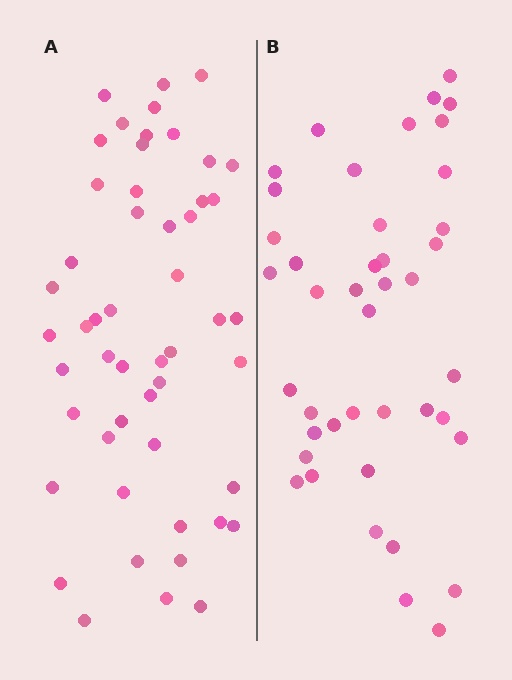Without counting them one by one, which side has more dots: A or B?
Region A (the left region) has more dots.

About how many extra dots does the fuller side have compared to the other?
Region A has roughly 8 or so more dots than region B.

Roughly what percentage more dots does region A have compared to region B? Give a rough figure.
About 20% more.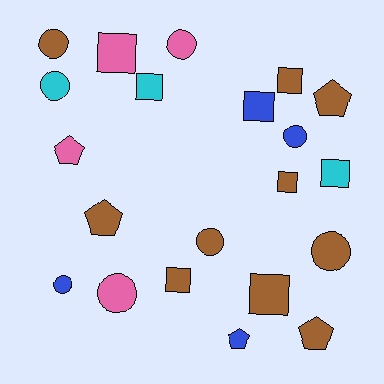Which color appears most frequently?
Brown, with 10 objects.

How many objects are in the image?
There are 21 objects.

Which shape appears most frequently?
Circle, with 8 objects.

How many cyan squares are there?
There are 2 cyan squares.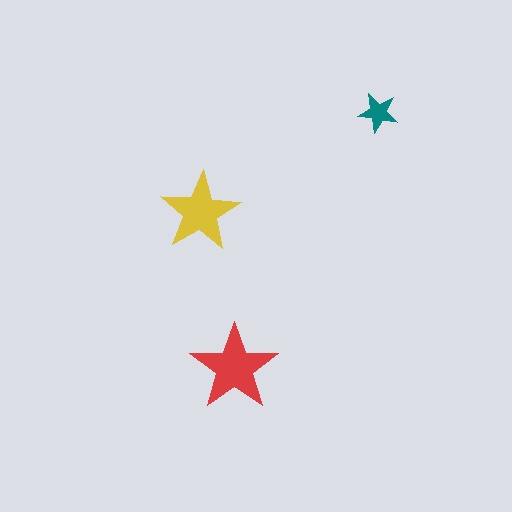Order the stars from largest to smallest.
the red one, the yellow one, the teal one.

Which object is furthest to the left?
The yellow star is leftmost.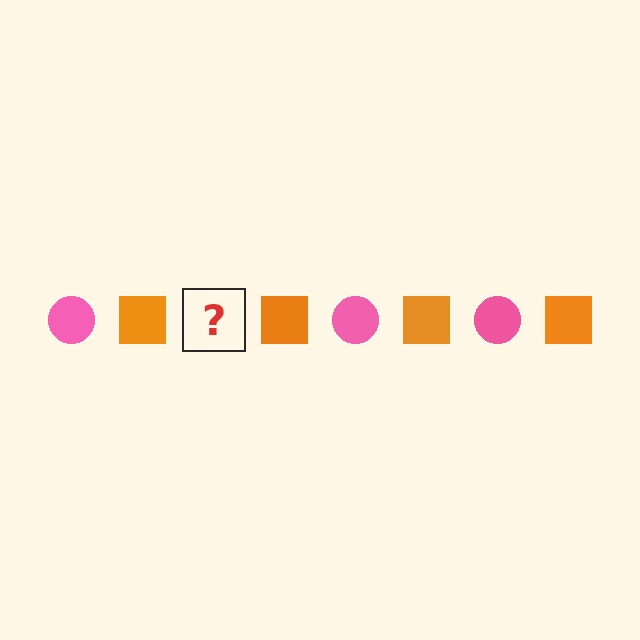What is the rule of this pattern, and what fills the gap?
The rule is that the pattern alternates between pink circle and orange square. The gap should be filled with a pink circle.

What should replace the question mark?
The question mark should be replaced with a pink circle.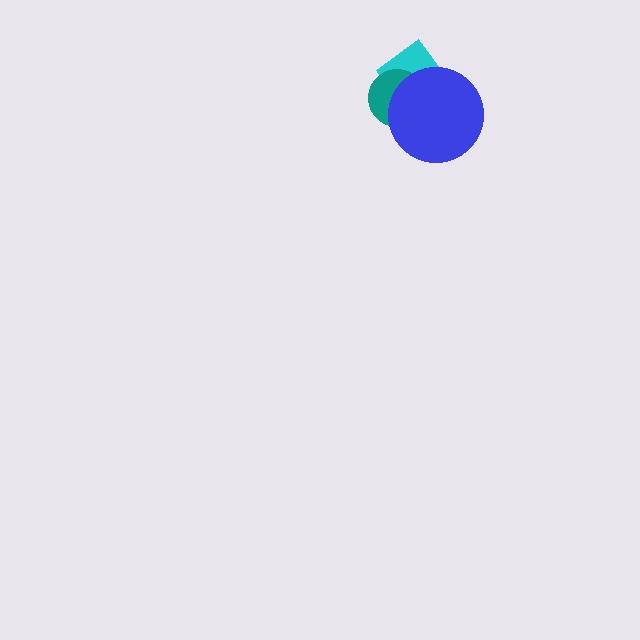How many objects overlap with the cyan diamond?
2 objects overlap with the cyan diamond.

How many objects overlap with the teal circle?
2 objects overlap with the teal circle.